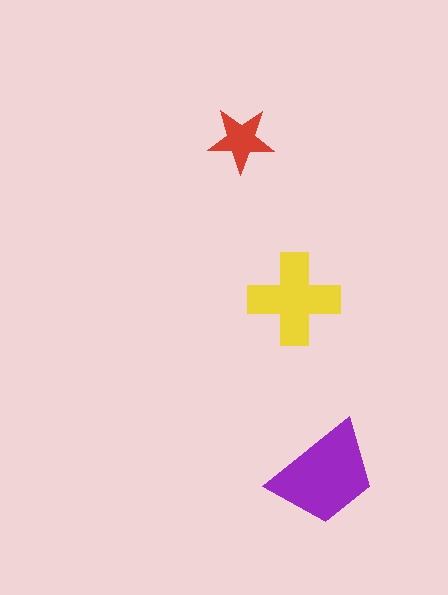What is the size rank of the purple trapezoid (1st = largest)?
1st.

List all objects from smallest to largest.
The red star, the yellow cross, the purple trapezoid.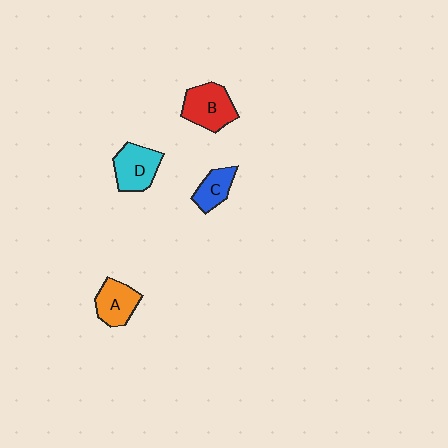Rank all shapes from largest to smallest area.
From largest to smallest: B (red), D (cyan), A (orange), C (blue).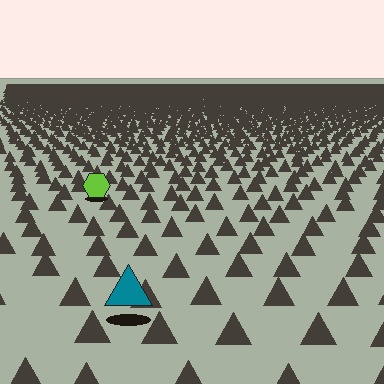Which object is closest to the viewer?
The teal triangle is closest. The texture marks near it are larger and more spread out.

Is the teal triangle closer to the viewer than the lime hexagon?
Yes. The teal triangle is closer — you can tell from the texture gradient: the ground texture is coarser near it.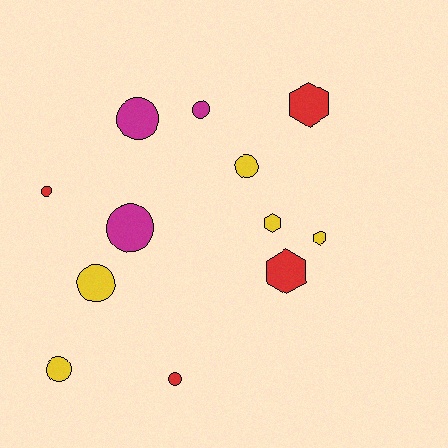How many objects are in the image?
There are 12 objects.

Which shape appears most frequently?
Circle, with 8 objects.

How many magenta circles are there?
There are 3 magenta circles.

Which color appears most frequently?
Yellow, with 5 objects.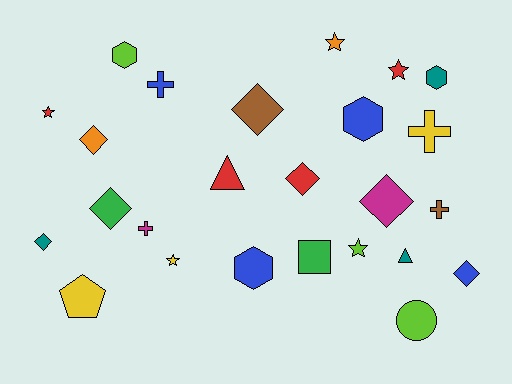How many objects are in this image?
There are 25 objects.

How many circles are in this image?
There is 1 circle.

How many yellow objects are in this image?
There are 3 yellow objects.